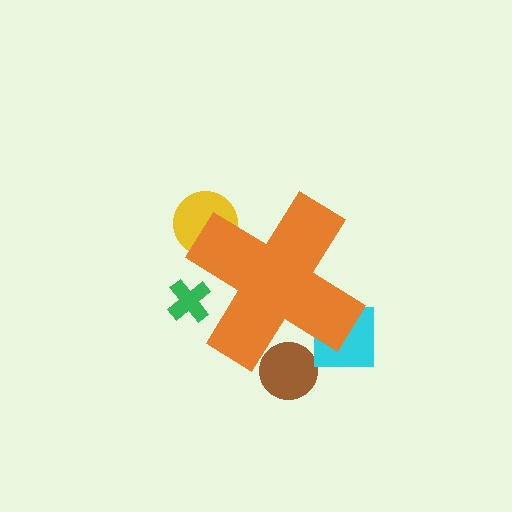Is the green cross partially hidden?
Yes, the green cross is partially hidden behind the orange cross.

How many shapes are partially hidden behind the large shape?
4 shapes are partially hidden.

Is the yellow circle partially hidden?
Yes, the yellow circle is partially hidden behind the orange cross.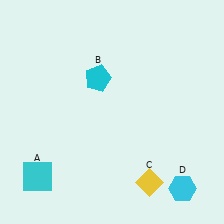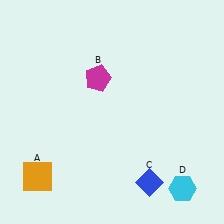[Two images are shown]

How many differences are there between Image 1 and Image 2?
There are 3 differences between the two images.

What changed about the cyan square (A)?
In Image 1, A is cyan. In Image 2, it changed to orange.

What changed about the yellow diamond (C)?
In Image 1, C is yellow. In Image 2, it changed to blue.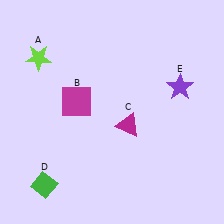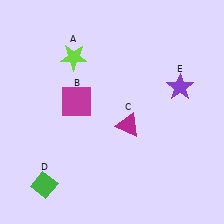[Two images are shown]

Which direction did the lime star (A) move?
The lime star (A) moved right.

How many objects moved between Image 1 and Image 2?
1 object moved between the two images.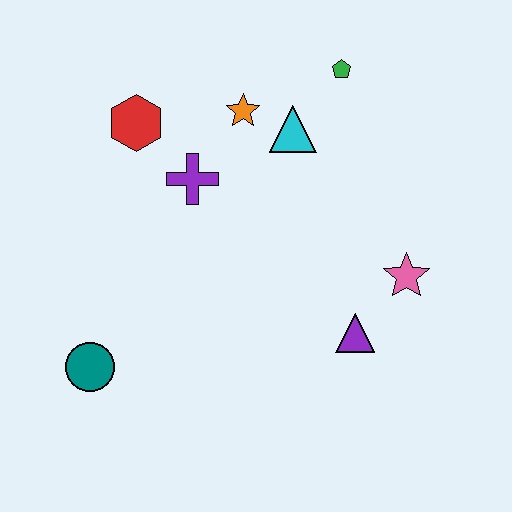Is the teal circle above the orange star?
No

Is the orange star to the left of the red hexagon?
No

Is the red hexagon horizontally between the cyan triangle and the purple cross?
No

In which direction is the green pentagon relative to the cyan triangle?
The green pentagon is above the cyan triangle.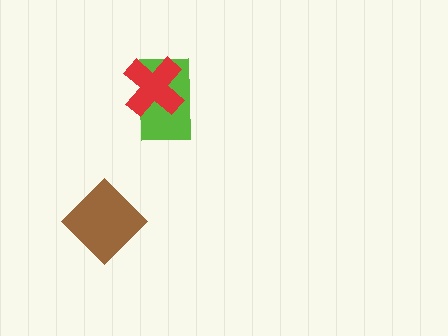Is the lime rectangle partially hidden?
Yes, it is partially covered by another shape.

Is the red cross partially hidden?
No, no other shape covers it.